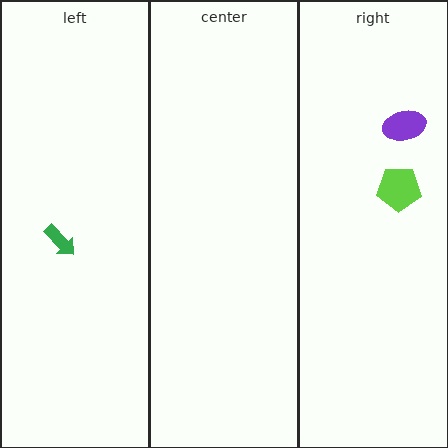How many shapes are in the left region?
1.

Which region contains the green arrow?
The left region.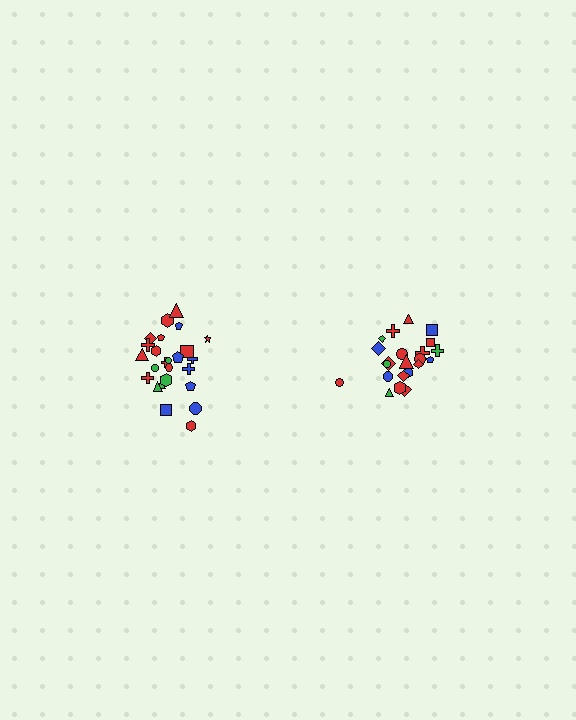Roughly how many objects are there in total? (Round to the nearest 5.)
Roughly 45 objects in total.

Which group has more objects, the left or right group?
The left group.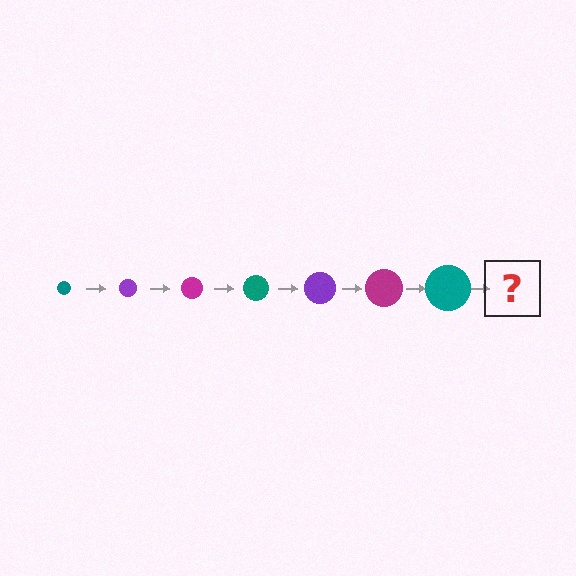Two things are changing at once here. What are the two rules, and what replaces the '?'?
The two rules are that the circle grows larger each step and the color cycles through teal, purple, and magenta. The '?' should be a purple circle, larger than the previous one.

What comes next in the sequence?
The next element should be a purple circle, larger than the previous one.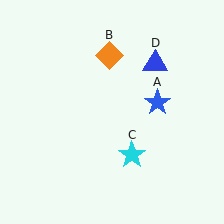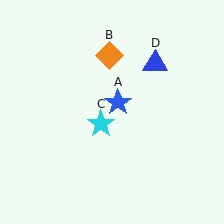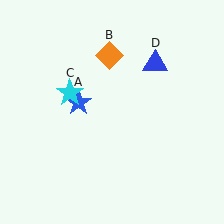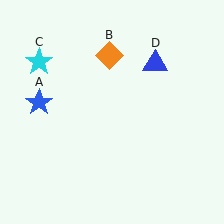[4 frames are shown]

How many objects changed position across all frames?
2 objects changed position: blue star (object A), cyan star (object C).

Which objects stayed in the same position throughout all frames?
Orange diamond (object B) and blue triangle (object D) remained stationary.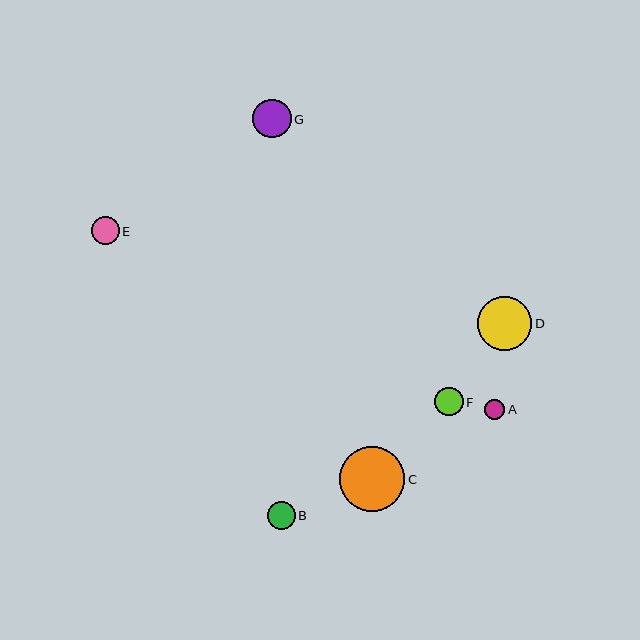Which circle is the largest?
Circle C is the largest with a size of approximately 65 pixels.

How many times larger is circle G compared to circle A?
Circle G is approximately 1.9 times the size of circle A.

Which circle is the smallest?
Circle A is the smallest with a size of approximately 20 pixels.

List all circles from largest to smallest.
From largest to smallest: C, D, G, F, E, B, A.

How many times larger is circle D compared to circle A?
Circle D is approximately 2.7 times the size of circle A.